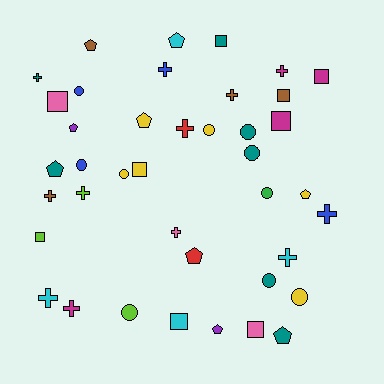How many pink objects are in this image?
There are 3 pink objects.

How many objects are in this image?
There are 40 objects.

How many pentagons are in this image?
There are 9 pentagons.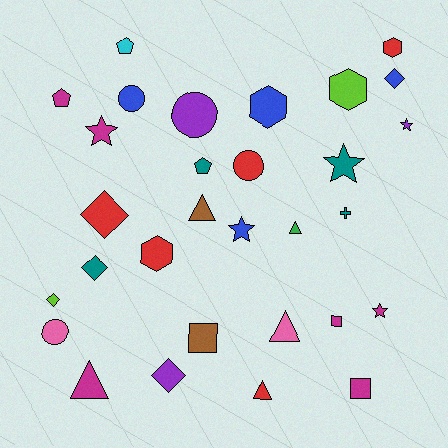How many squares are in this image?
There are 3 squares.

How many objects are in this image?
There are 30 objects.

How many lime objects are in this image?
There are 2 lime objects.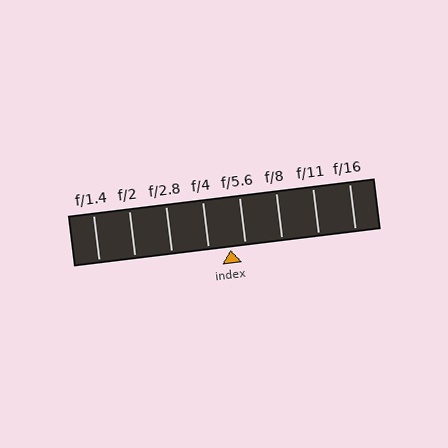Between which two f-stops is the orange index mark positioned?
The index mark is between f/4 and f/5.6.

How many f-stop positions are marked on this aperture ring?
There are 8 f-stop positions marked.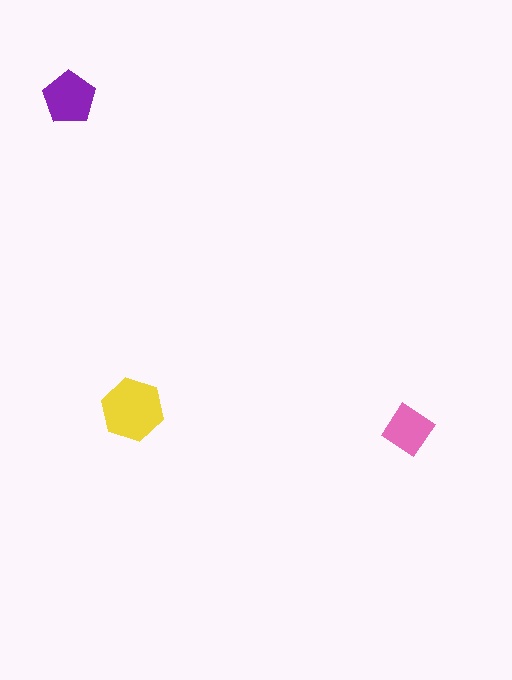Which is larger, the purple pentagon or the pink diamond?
The purple pentagon.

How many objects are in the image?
There are 3 objects in the image.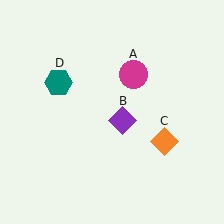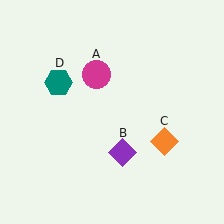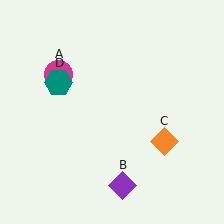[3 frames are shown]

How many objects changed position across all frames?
2 objects changed position: magenta circle (object A), purple diamond (object B).